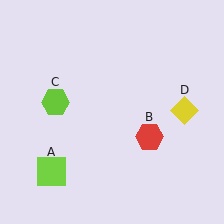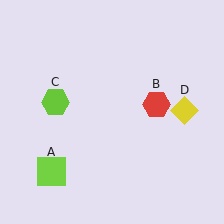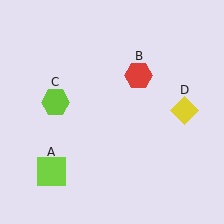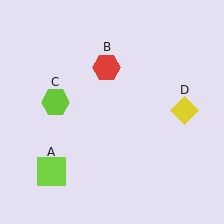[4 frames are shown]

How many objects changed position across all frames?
1 object changed position: red hexagon (object B).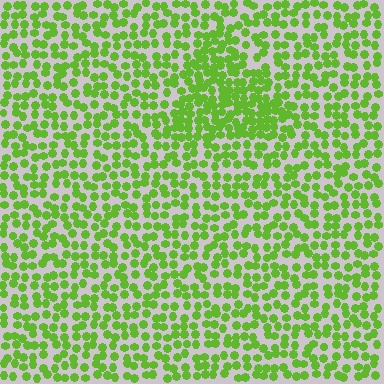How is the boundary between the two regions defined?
The boundary is defined by a change in element density (approximately 1.7x ratio). All elements are the same color, size, and shape.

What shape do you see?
I see a triangle.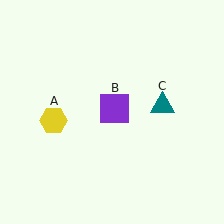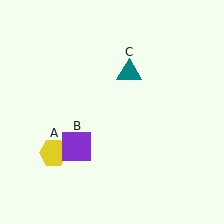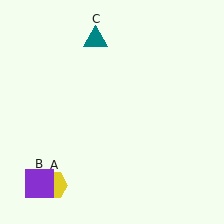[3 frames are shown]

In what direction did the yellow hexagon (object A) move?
The yellow hexagon (object A) moved down.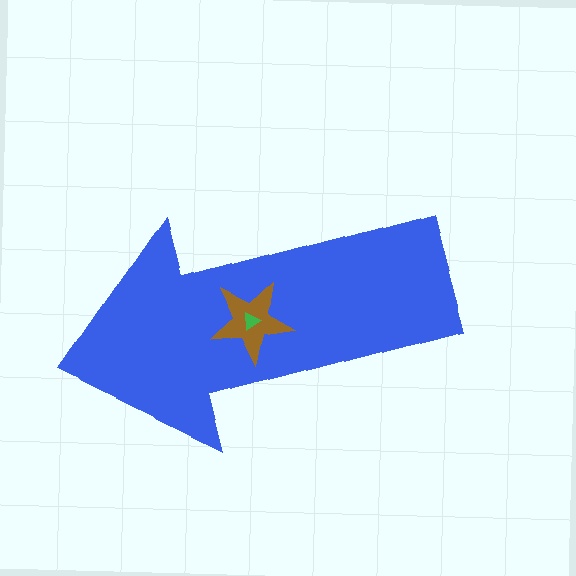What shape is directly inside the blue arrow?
The brown star.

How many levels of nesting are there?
3.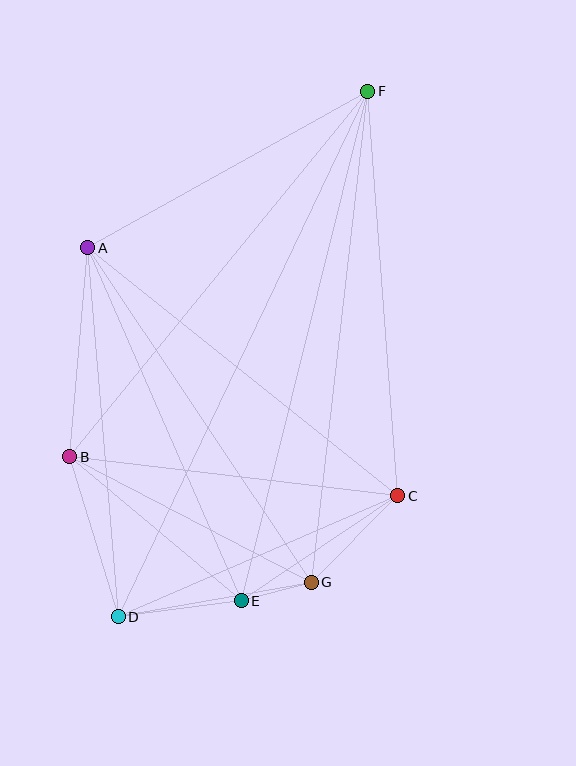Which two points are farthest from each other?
Points D and F are farthest from each other.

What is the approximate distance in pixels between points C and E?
The distance between C and E is approximately 188 pixels.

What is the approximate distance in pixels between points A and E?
The distance between A and E is approximately 385 pixels.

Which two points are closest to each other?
Points E and G are closest to each other.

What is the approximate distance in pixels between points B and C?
The distance between B and C is approximately 331 pixels.